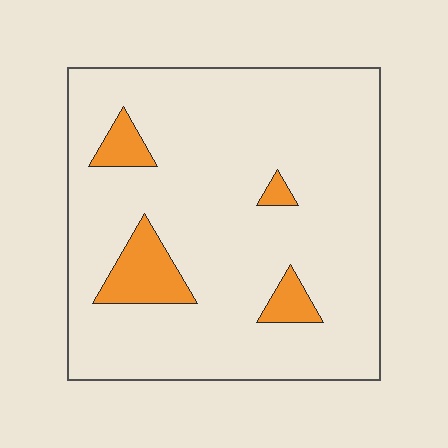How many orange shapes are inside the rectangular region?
4.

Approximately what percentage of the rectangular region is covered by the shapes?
Approximately 10%.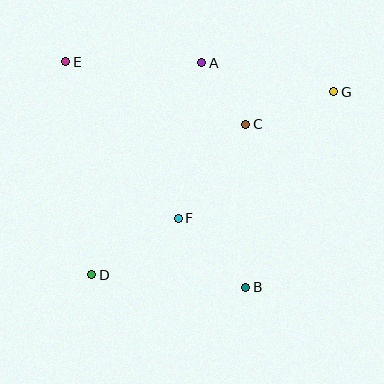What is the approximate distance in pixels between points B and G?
The distance between B and G is approximately 214 pixels.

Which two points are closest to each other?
Points A and C are closest to each other.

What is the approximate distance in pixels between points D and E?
The distance between D and E is approximately 215 pixels.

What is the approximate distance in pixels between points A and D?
The distance between A and D is approximately 239 pixels.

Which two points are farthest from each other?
Points D and G are farthest from each other.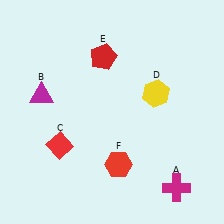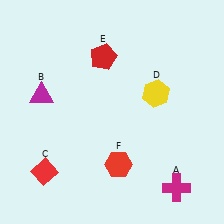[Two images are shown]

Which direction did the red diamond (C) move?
The red diamond (C) moved down.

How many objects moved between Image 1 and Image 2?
1 object moved between the two images.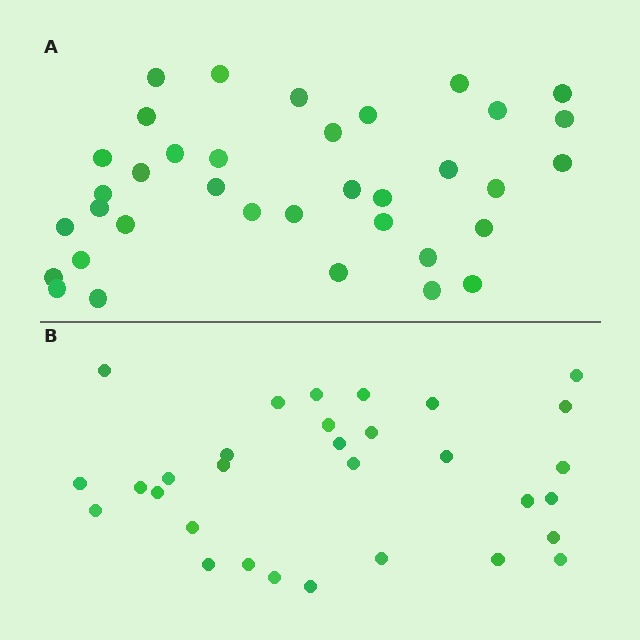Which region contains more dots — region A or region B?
Region A (the top region) has more dots.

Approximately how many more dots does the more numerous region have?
Region A has about 5 more dots than region B.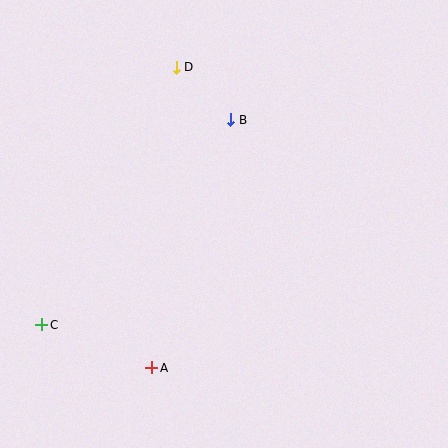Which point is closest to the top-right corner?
Point B is closest to the top-right corner.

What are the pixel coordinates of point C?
Point C is at (42, 325).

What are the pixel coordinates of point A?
Point A is at (152, 368).